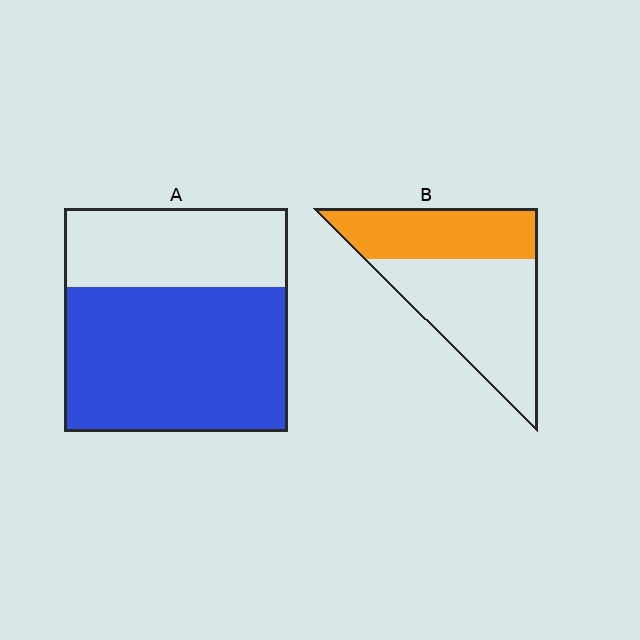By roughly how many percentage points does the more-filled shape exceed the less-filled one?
By roughly 25 percentage points (A over B).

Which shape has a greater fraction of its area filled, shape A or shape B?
Shape A.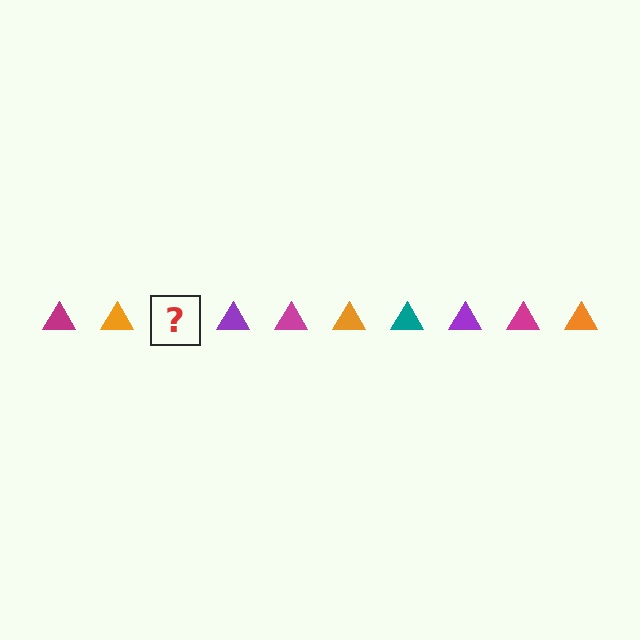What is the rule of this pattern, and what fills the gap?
The rule is that the pattern cycles through magenta, orange, teal, purple triangles. The gap should be filled with a teal triangle.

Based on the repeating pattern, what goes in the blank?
The blank should be a teal triangle.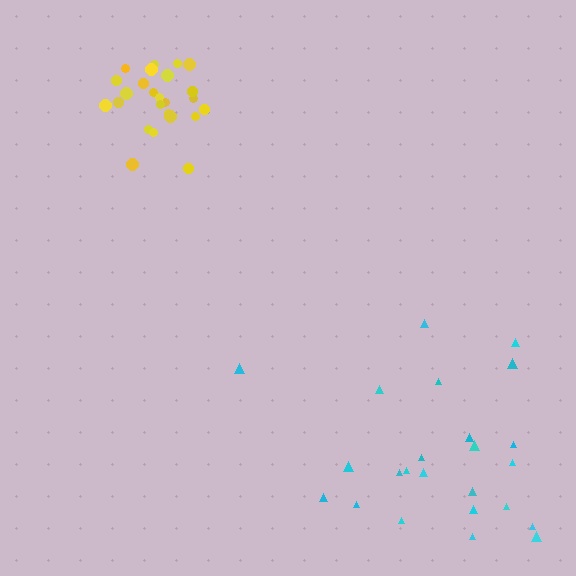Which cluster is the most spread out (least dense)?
Cyan.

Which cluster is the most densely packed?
Yellow.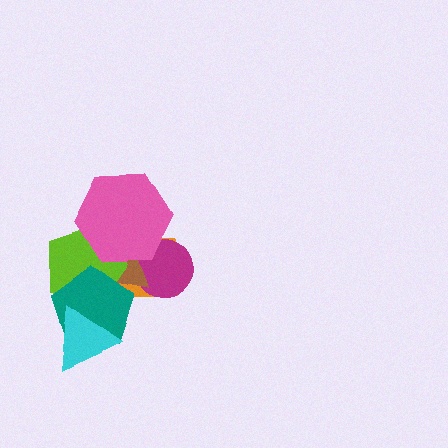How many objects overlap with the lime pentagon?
5 objects overlap with the lime pentagon.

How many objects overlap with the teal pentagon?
3 objects overlap with the teal pentagon.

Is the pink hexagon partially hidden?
No, no other shape covers it.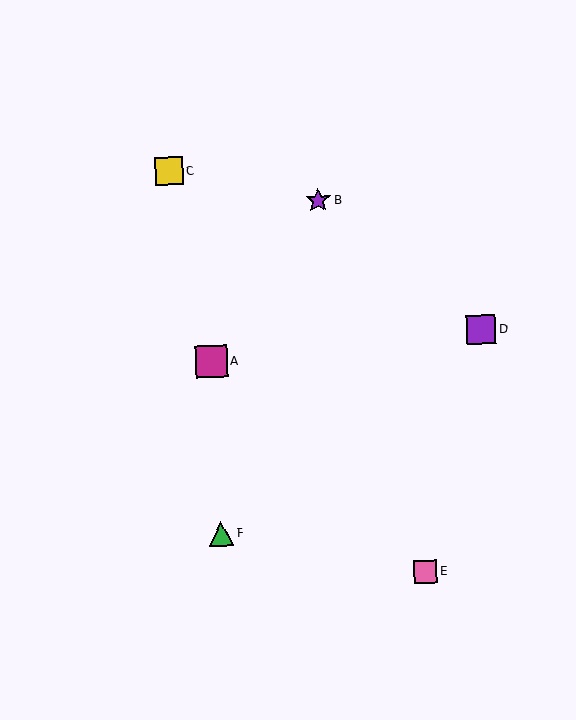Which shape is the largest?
The magenta square (labeled A) is the largest.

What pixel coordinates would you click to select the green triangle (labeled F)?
Click at (221, 534) to select the green triangle F.